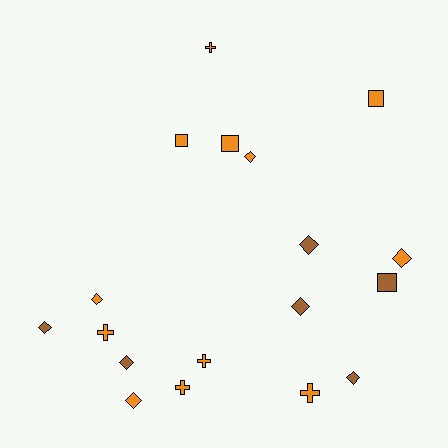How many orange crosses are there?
There are 5 orange crosses.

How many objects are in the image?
There are 18 objects.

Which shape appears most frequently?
Diamond, with 9 objects.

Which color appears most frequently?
Orange, with 12 objects.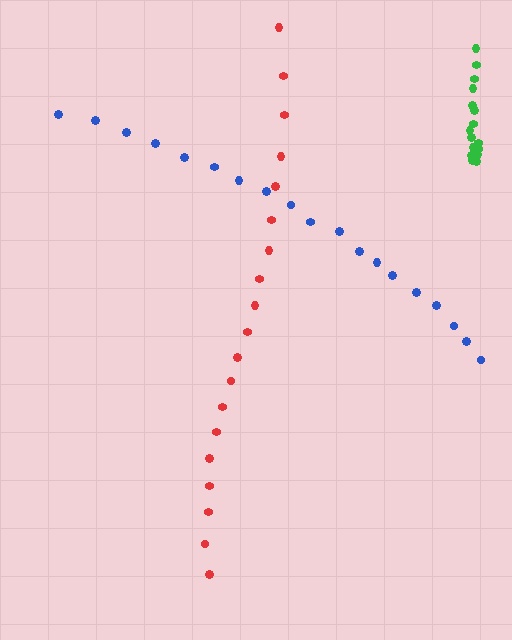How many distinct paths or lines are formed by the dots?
There are 3 distinct paths.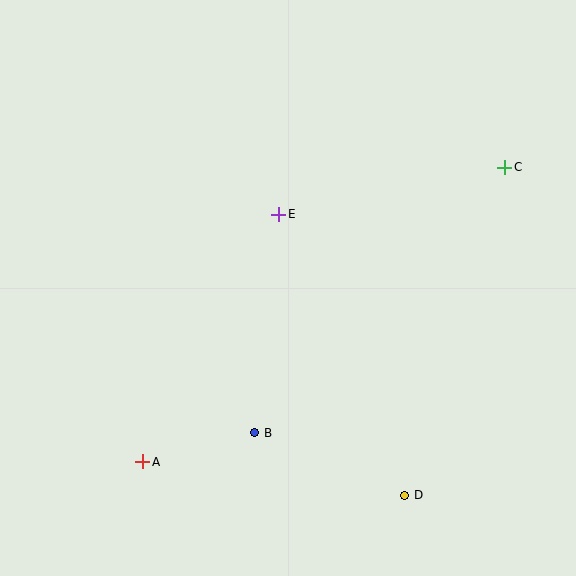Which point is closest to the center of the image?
Point E at (279, 214) is closest to the center.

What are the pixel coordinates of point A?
Point A is at (143, 462).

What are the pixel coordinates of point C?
Point C is at (505, 167).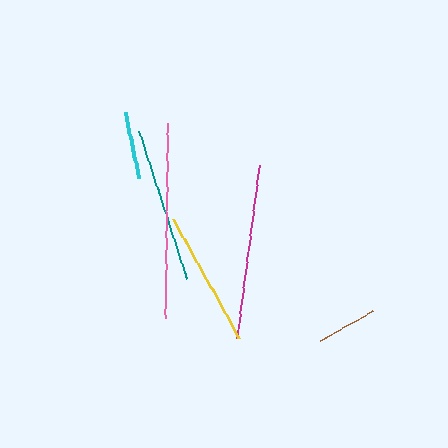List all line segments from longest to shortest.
From longest to shortest: pink, magenta, teal, yellow, cyan, brown.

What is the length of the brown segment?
The brown segment is approximately 61 pixels long.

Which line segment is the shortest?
The brown line is the shortest at approximately 61 pixels.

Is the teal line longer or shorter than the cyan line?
The teal line is longer than the cyan line.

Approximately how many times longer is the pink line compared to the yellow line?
The pink line is approximately 1.4 times the length of the yellow line.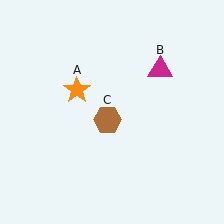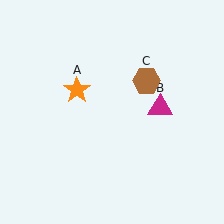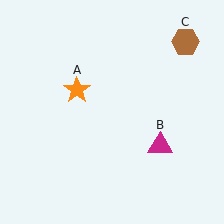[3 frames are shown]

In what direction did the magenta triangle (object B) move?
The magenta triangle (object B) moved down.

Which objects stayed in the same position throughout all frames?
Orange star (object A) remained stationary.